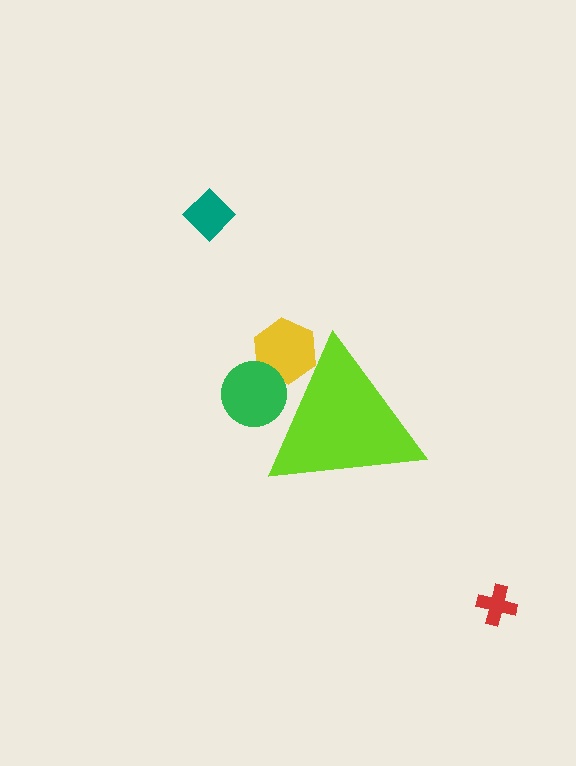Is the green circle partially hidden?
Yes, the green circle is partially hidden behind the lime triangle.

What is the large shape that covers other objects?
A lime triangle.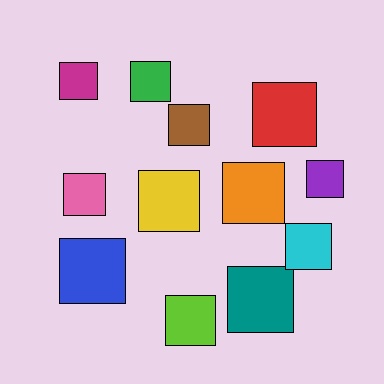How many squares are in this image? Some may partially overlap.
There are 12 squares.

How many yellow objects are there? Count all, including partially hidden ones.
There is 1 yellow object.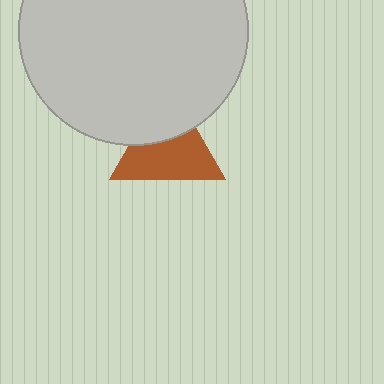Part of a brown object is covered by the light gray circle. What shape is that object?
It is a triangle.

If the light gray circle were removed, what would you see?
You would see the complete brown triangle.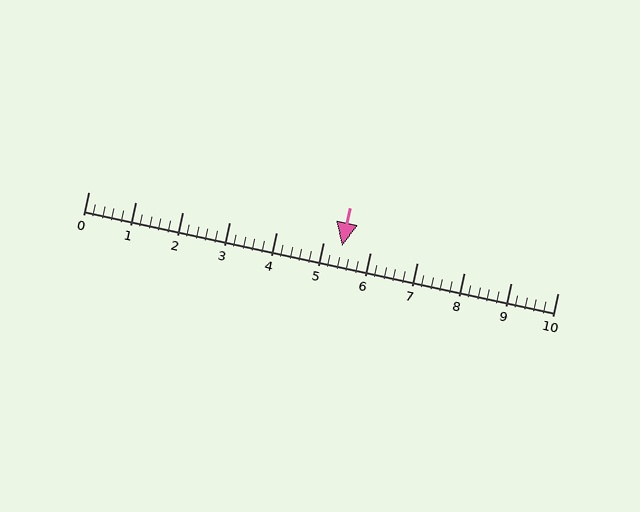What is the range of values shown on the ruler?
The ruler shows values from 0 to 10.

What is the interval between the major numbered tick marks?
The major tick marks are spaced 1 units apart.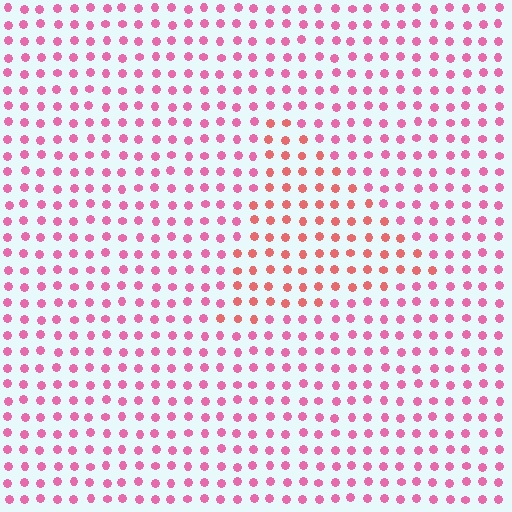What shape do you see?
I see a triangle.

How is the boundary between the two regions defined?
The boundary is defined purely by a slight shift in hue (about 30 degrees). Spacing, size, and orientation are identical on both sides.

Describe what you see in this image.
The image is filled with small pink elements in a uniform arrangement. A triangle-shaped region is visible where the elements are tinted to a slightly different hue, forming a subtle color boundary.